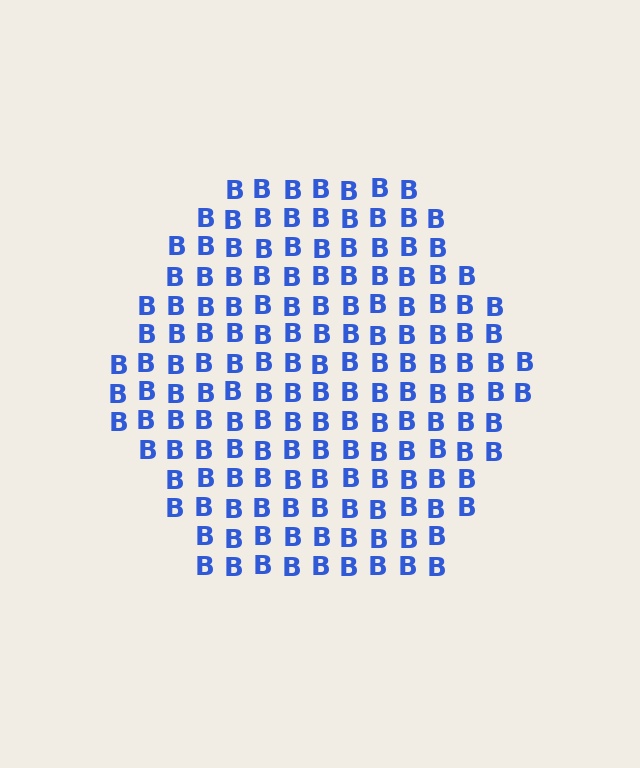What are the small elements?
The small elements are letter B's.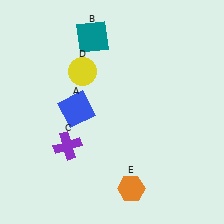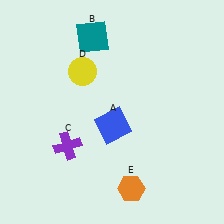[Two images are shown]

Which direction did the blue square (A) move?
The blue square (A) moved right.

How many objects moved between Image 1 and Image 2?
1 object moved between the two images.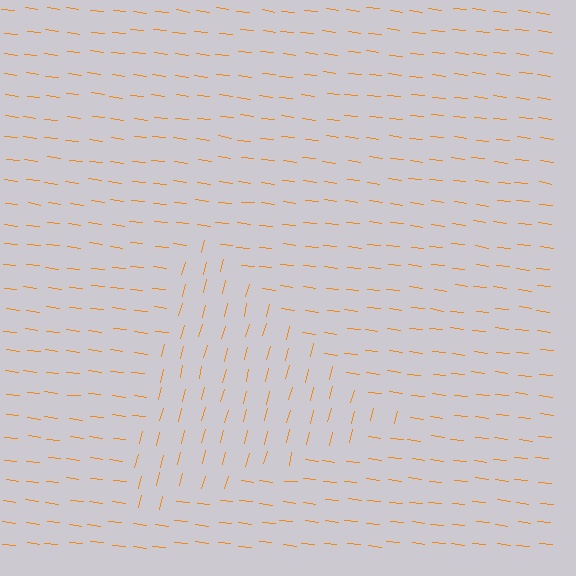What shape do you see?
I see a triangle.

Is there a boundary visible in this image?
Yes, there is a texture boundary formed by a change in line orientation.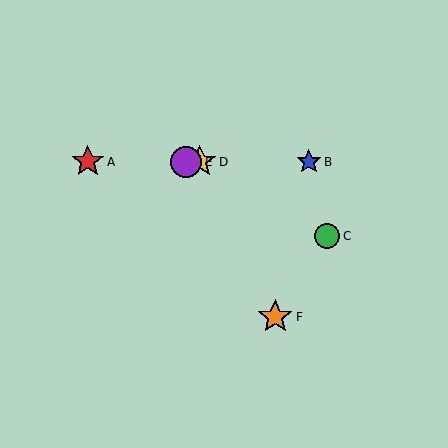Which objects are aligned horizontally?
Objects A, B, D, E are aligned horizontally.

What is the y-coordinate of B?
Object B is at y≈162.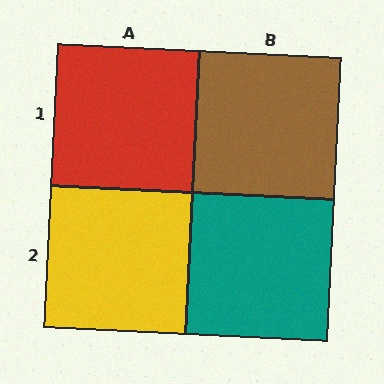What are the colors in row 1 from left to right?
Red, brown.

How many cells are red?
1 cell is red.